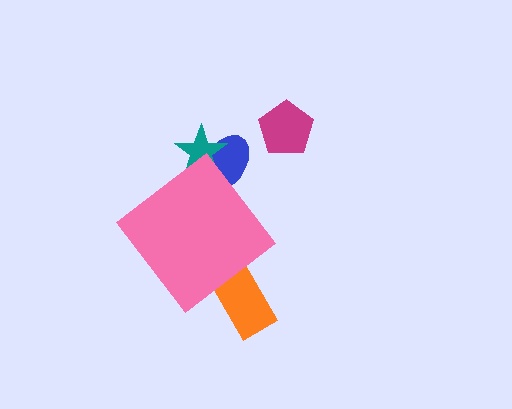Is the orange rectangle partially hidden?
Yes, the orange rectangle is partially hidden behind the pink diamond.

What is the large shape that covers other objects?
A pink diamond.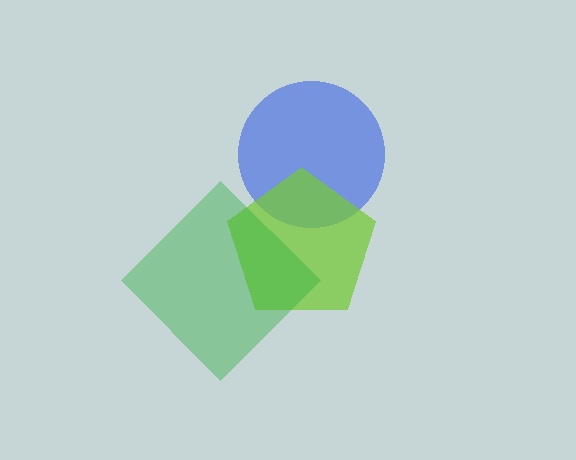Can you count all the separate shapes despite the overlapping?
Yes, there are 3 separate shapes.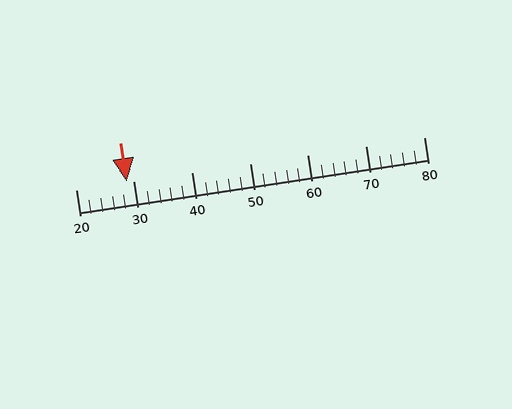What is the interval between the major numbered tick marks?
The major tick marks are spaced 10 units apart.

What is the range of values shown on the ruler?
The ruler shows values from 20 to 80.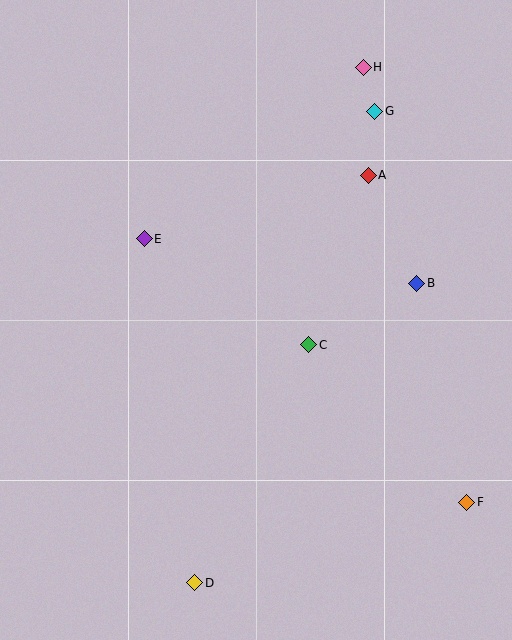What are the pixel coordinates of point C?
Point C is at (309, 345).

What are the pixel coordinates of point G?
Point G is at (375, 111).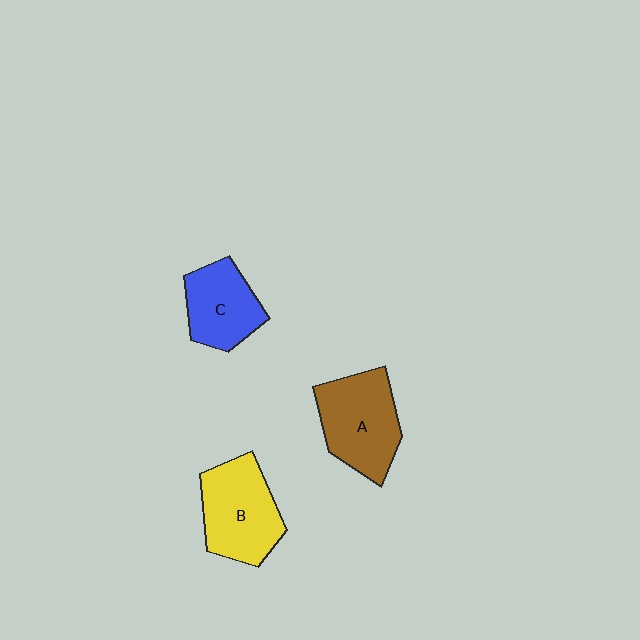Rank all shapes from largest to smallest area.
From largest to smallest: A (brown), B (yellow), C (blue).